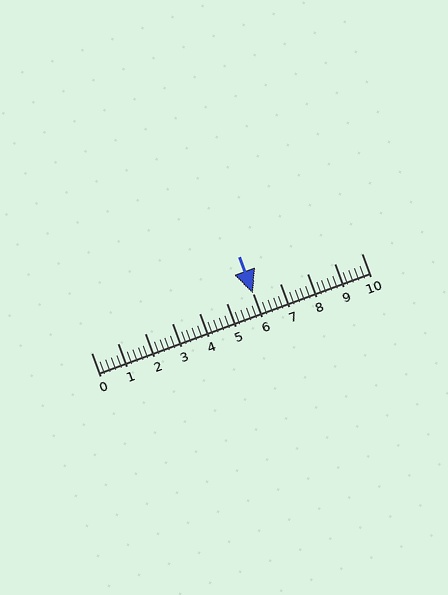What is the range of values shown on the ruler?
The ruler shows values from 0 to 10.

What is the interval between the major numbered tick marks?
The major tick marks are spaced 1 units apart.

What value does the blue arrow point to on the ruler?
The blue arrow points to approximately 6.0.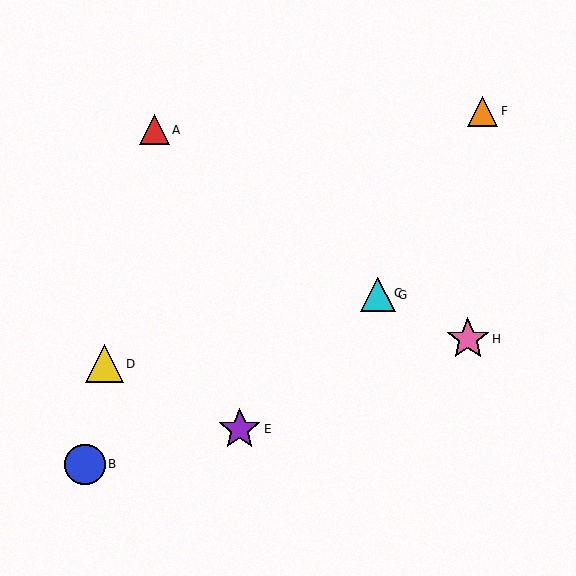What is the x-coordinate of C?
Object C is at x≈378.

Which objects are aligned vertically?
Objects C, G are aligned vertically.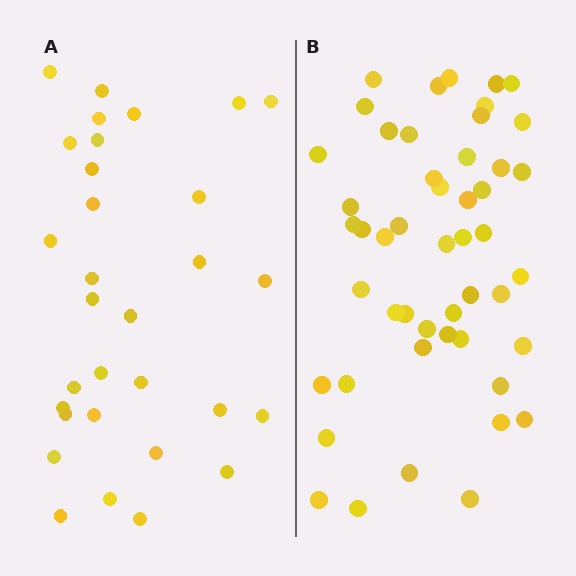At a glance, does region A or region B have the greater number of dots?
Region B (the right region) has more dots.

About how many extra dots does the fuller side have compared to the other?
Region B has approximately 20 more dots than region A.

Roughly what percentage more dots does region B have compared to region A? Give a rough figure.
About 60% more.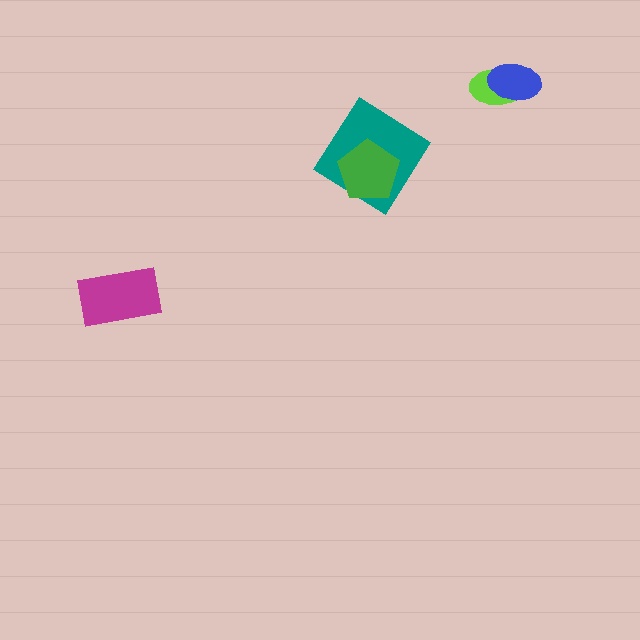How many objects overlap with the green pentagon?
1 object overlaps with the green pentagon.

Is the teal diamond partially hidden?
Yes, it is partially covered by another shape.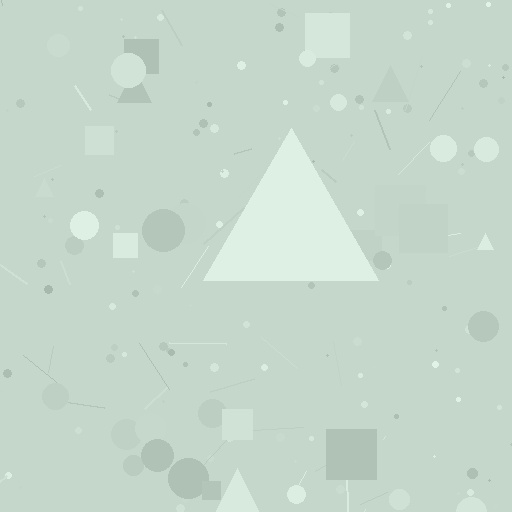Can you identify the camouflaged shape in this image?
The camouflaged shape is a triangle.